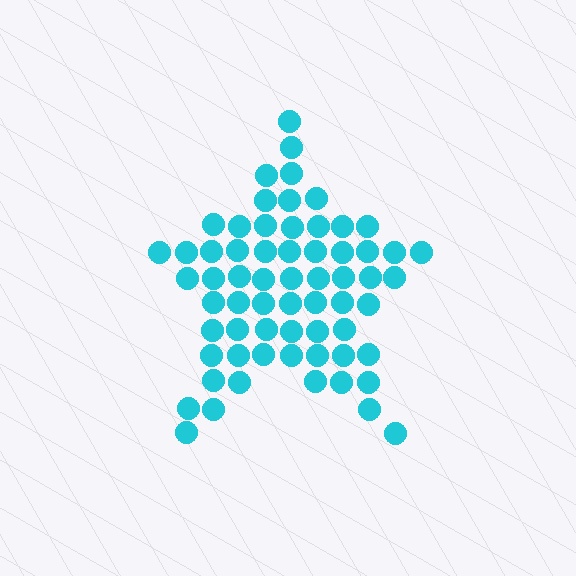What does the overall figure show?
The overall figure shows a star.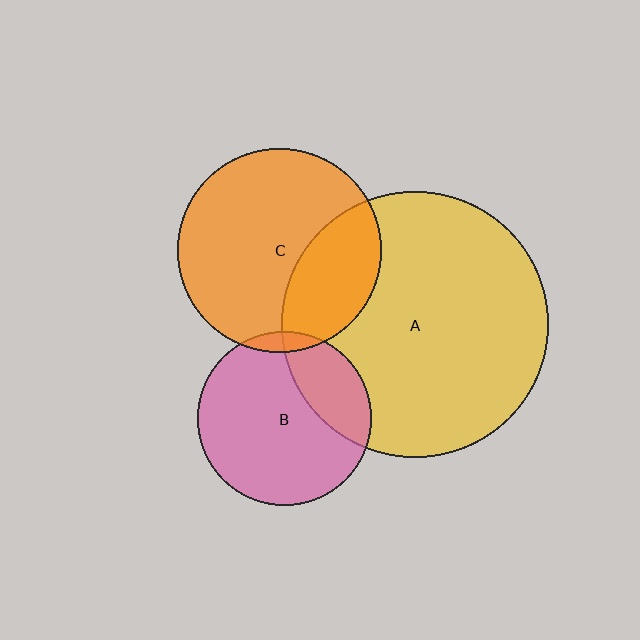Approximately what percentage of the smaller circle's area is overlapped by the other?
Approximately 30%.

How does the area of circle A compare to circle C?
Approximately 1.7 times.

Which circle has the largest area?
Circle A (yellow).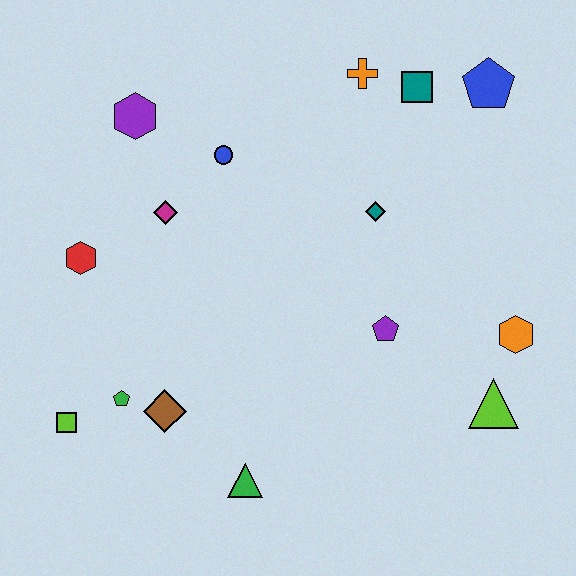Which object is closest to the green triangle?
The brown diamond is closest to the green triangle.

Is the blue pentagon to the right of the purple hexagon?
Yes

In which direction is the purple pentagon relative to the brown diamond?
The purple pentagon is to the right of the brown diamond.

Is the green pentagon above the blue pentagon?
No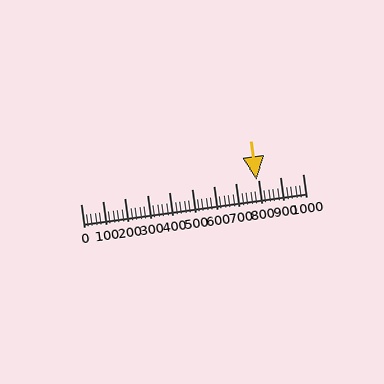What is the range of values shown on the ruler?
The ruler shows values from 0 to 1000.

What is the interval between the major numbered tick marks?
The major tick marks are spaced 100 units apart.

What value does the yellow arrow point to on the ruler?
The yellow arrow points to approximately 791.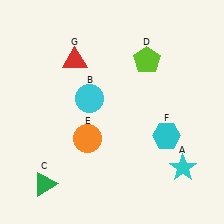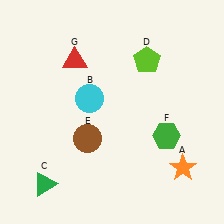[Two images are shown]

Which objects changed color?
A changed from cyan to orange. E changed from orange to brown. F changed from cyan to green.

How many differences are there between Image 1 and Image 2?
There are 3 differences between the two images.